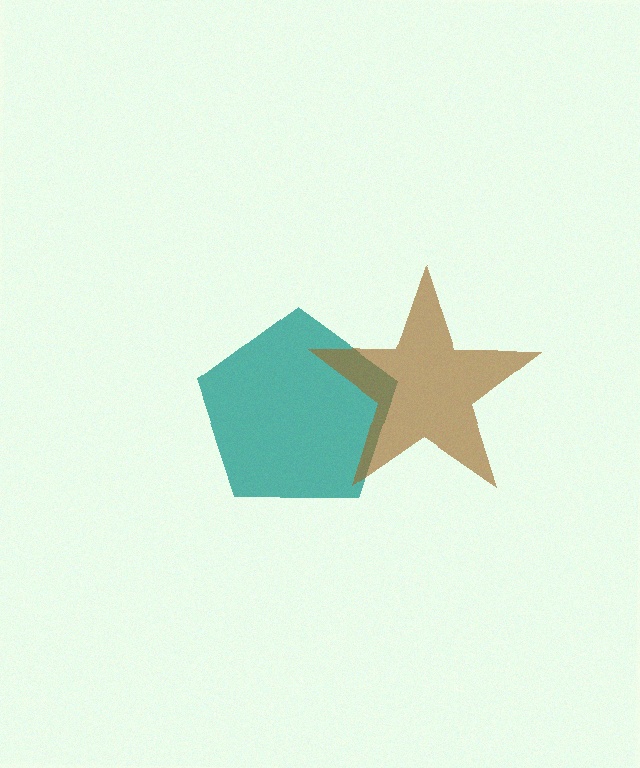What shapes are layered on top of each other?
The layered shapes are: a teal pentagon, a brown star.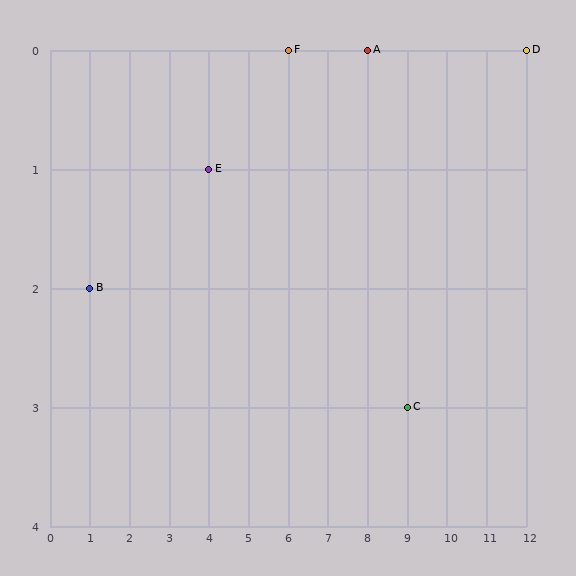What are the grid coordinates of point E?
Point E is at grid coordinates (4, 1).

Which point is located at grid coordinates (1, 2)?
Point B is at (1, 2).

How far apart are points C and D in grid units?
Points C and D are 3 columns and 3 rows apart (about 4.2 grid units diagonally).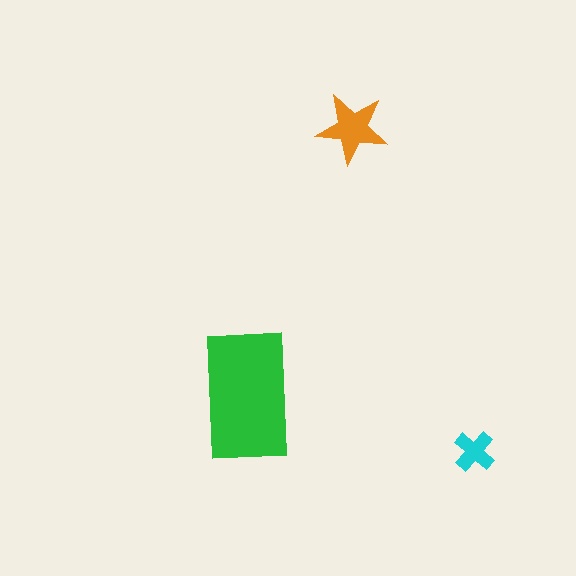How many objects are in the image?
There are 3 objects in the image.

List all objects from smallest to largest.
The cyan cross, the orange star, the green rectangle.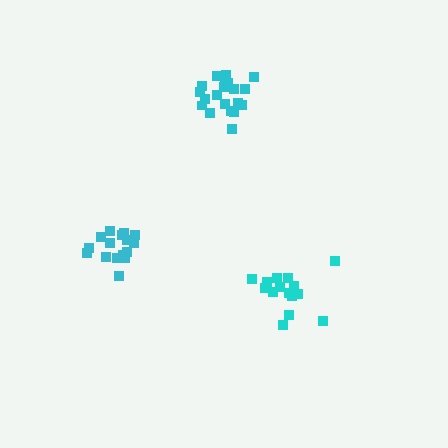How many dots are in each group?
Group 1: 16 dots, Group 2: 15 dots, Group 3: 20 dots (51 total).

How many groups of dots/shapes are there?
There are 3 groups.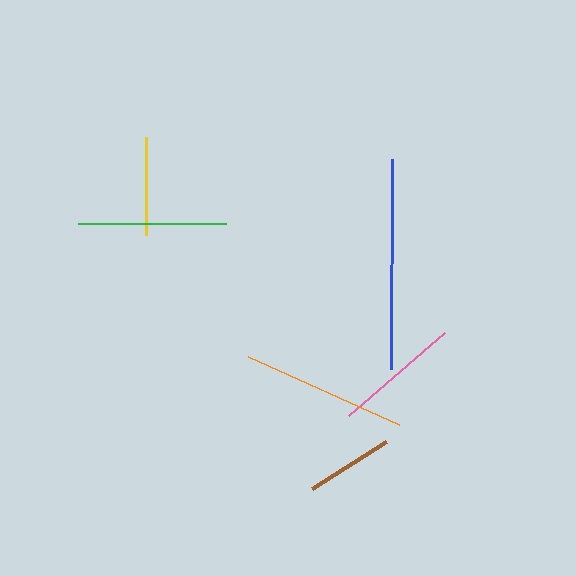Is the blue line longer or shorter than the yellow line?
The blue line is longer than the yellow line.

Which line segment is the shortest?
The brown line is the shortest at approximately 87 pixels.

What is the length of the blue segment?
The blue segment is approximately 210 pixels long.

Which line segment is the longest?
The blue line is the longest at approximately 210 pixels.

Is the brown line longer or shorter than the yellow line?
The yellow line is longer than the brown line.